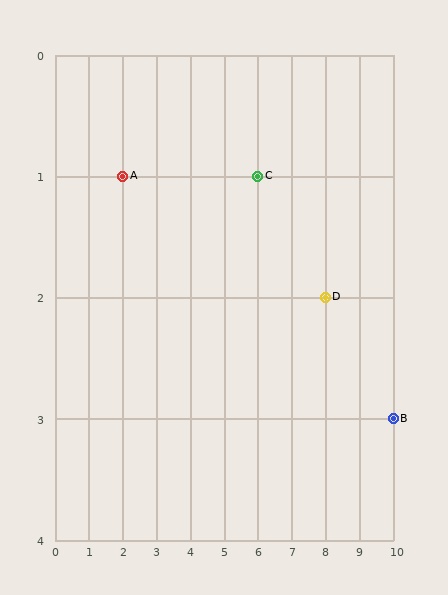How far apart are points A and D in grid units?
Points A and D are 6 columns and 1 row apart (about 6.1 grid units diagonally).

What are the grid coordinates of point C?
Point C is at grid coordinates (6, 1).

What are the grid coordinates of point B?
Point B is at grid coordinates (10, 3).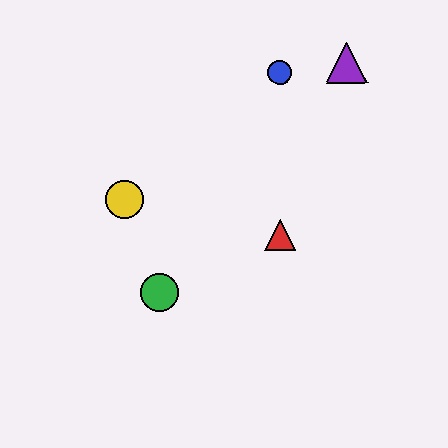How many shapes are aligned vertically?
2 shapes (the red triangle, the blue circle) are aligned vertically.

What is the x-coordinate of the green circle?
The green circle is at x≈160.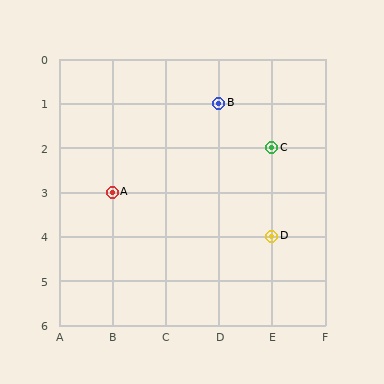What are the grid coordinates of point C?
Point C is at grid coordinates (E, 2).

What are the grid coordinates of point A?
Point A is at grid coordinates (B, 3).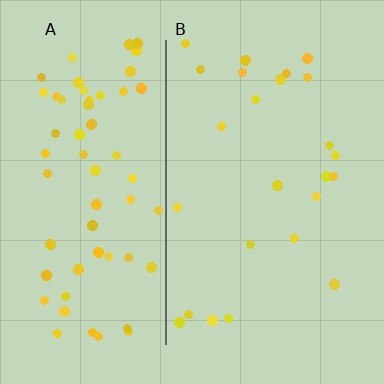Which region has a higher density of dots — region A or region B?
A (the left).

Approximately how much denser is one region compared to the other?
Approximately 2.7× — region A over region B.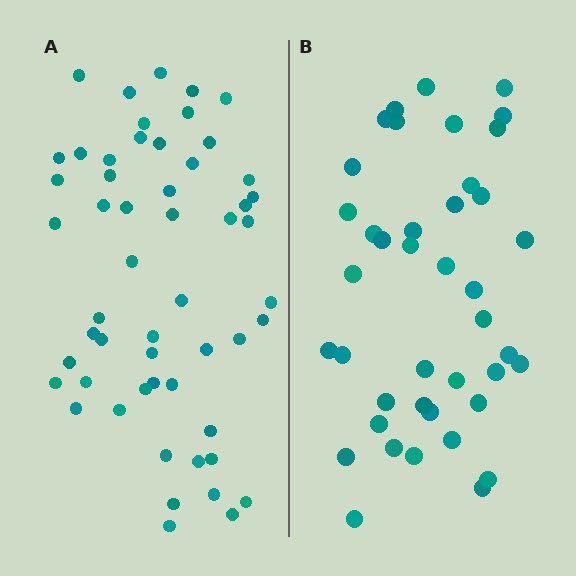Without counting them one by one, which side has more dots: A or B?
Region A (the left region) has more dots.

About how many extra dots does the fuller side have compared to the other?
Region A has approximately 15 more dots than region B.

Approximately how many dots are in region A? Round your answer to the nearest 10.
About 50 dots. (The exact count is 54, which rounds to 50.)